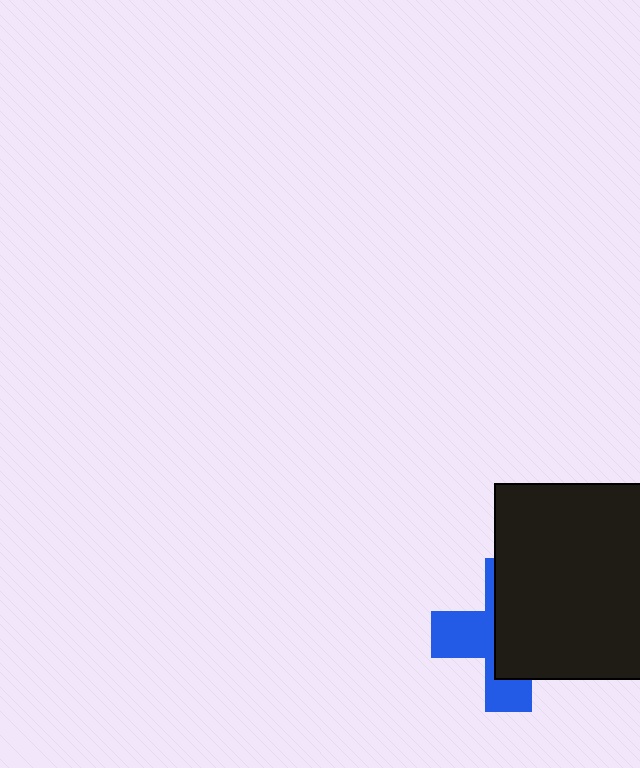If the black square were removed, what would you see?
You would see the complete blue cross.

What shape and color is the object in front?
The object in front is a black square.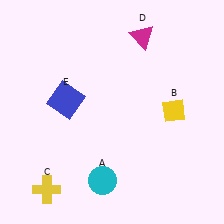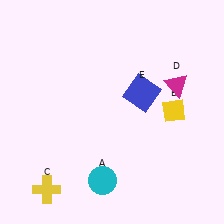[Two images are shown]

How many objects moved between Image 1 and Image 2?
2 objects moved between the two images.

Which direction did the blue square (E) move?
The blue square (E) moved right.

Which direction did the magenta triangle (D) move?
The magenta triangle (D) moved down.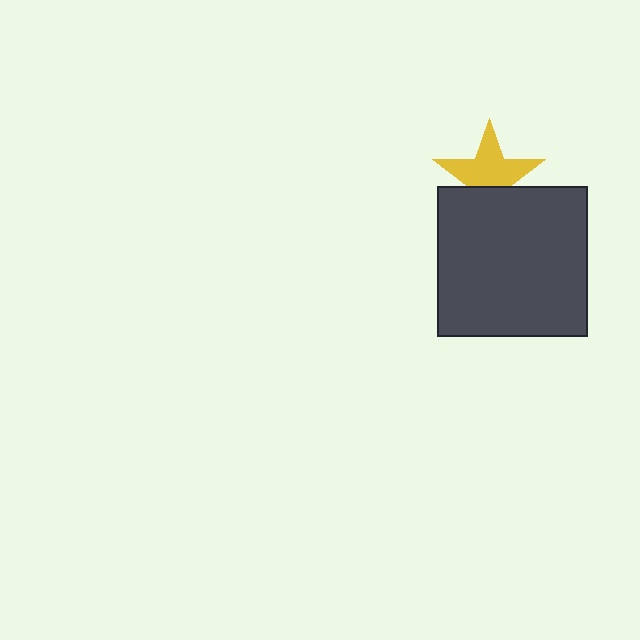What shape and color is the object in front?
The object in front is a dark gray square.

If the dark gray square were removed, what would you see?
You would see the complete yellow star.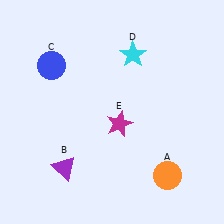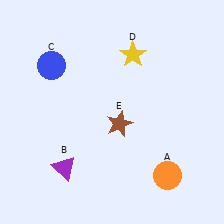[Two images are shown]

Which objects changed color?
D changed from cyan to yellow. E changed from magenta to brown.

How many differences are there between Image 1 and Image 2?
There are 2 differences between the two images.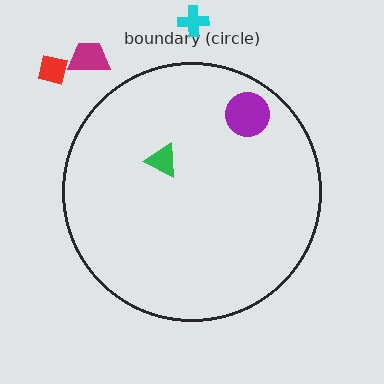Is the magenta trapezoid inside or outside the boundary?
Outside.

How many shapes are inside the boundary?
2 inside, 3 outside.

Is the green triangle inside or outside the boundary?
Inside.